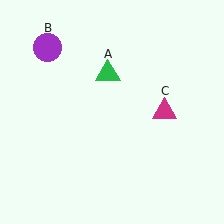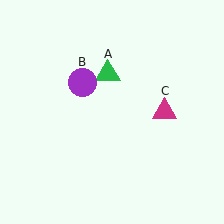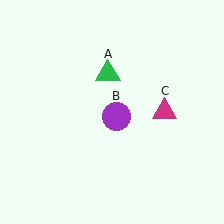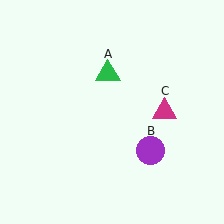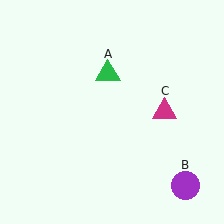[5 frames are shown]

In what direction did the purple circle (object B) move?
The purple circle (object B) moved down and to the right.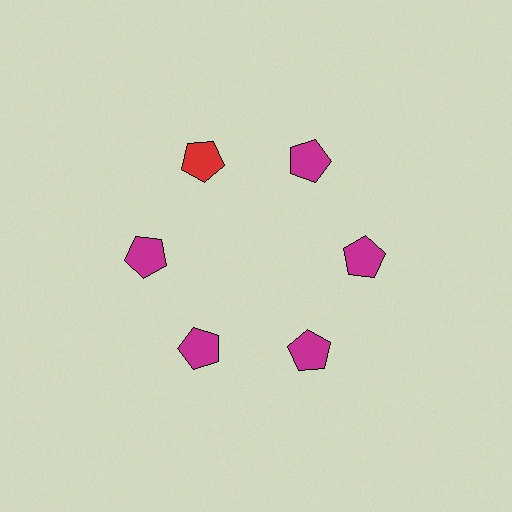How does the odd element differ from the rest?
It has a different color: red instead of magenta.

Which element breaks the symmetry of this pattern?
The red pentagon at roughly the 11 o'clock position breaks the symmetry. All other shapes are magenta pentagons.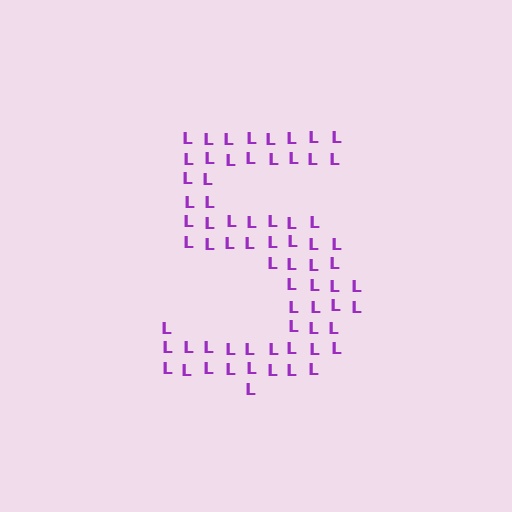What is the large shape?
The large shape is the digit 5.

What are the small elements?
The small elements are letter L's.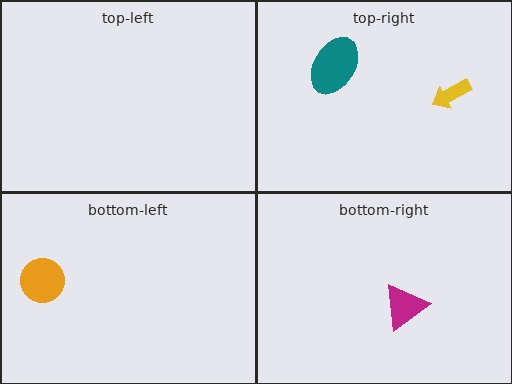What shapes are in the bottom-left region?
The orange circle.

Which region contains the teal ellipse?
The top-right region.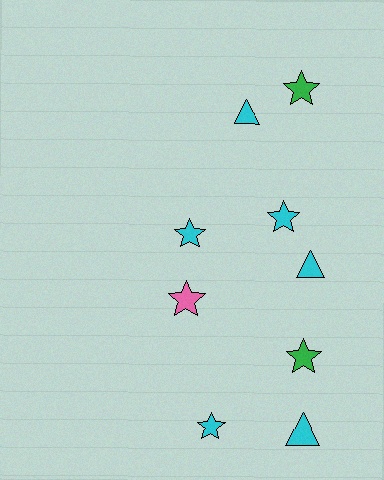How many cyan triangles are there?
There are 3 cyan triangles.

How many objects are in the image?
There are 9 objects.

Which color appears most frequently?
Cyan, with 6 objects.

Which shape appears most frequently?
Star, with 6 objects.